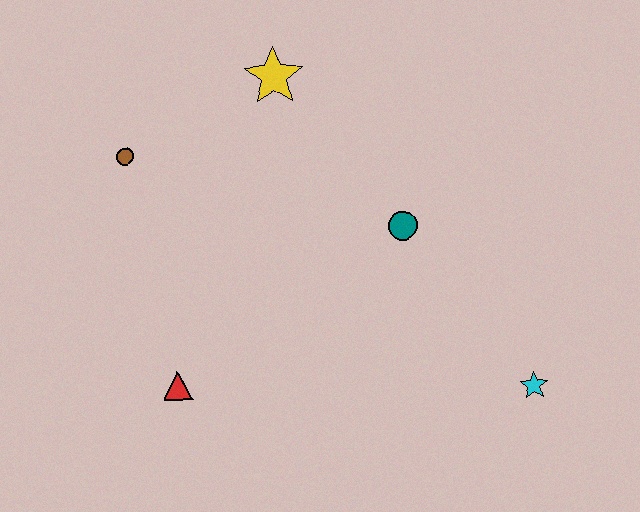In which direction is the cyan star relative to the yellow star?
The cyan star is below the yellow star.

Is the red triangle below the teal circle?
Yes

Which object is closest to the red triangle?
The brown circle is closest to the red triangle.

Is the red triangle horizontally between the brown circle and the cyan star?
Yes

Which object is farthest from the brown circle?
The cyan star is farthest from the brown circle.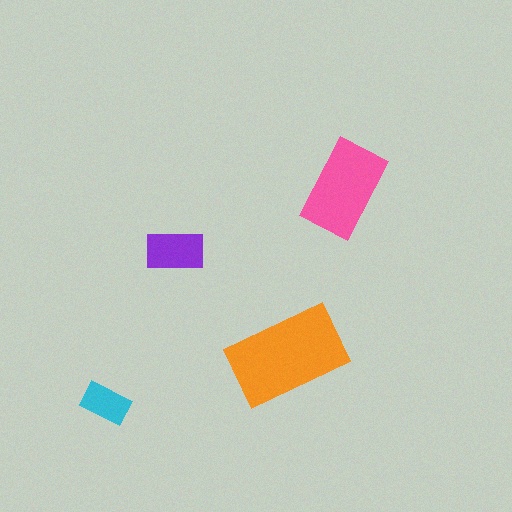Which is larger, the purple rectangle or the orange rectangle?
The orange one.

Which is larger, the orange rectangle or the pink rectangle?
The orange one.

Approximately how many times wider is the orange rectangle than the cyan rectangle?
About 2.5 times wider.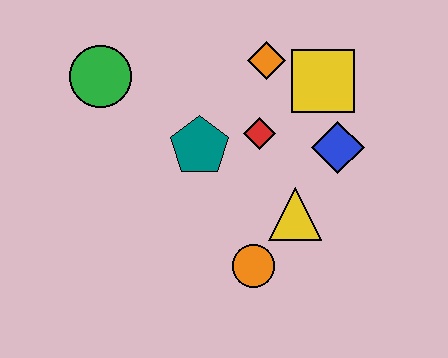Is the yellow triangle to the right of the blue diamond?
No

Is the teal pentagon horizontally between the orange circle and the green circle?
Yes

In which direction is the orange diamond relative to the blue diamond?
The orange diamond is above the blue diamond.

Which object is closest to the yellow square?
The orange diamond is closest to the yellow square.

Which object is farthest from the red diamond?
The green circle is farthest from the red diamond.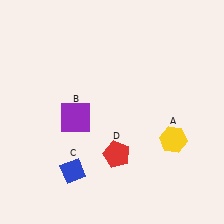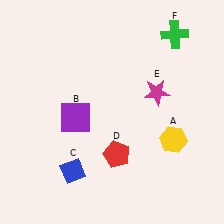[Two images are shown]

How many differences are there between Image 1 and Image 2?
There are 2 differences between the two images.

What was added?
A magenta star (E), a green cross (F) were added in Image 2.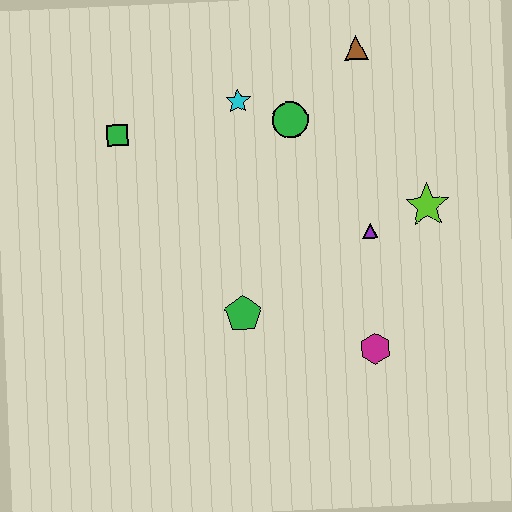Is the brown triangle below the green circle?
No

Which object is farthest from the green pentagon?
The brown triangle is farthest from the green pentagon.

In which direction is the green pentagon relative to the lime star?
The green pentagon is to the left of the lime star.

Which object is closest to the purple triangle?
The lime star is closest to the purple triangle.